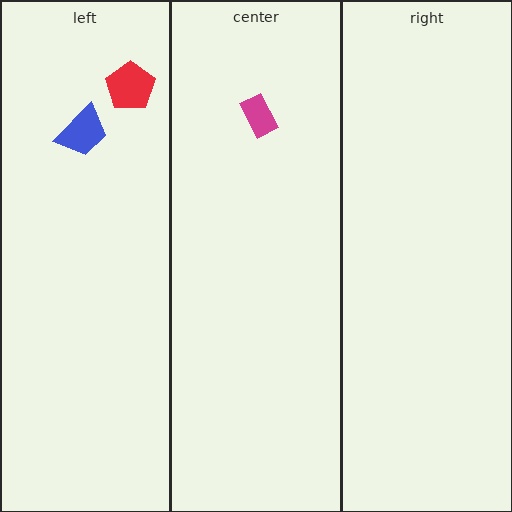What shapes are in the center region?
The magenta rectangle.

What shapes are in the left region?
The red pentagon, the blue trapezoid.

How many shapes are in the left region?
2.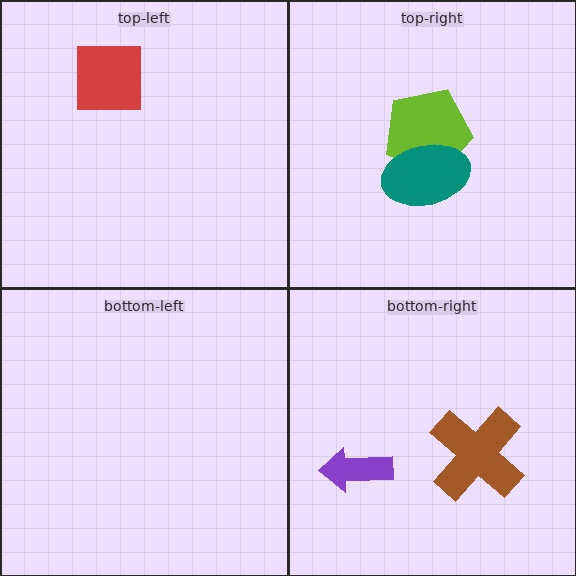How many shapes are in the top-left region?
1.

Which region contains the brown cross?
The bottom-right region.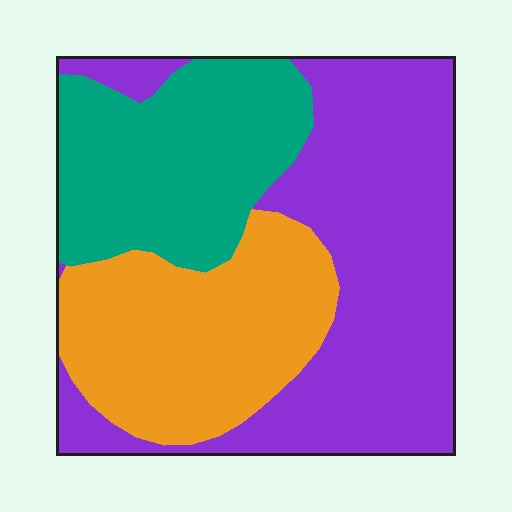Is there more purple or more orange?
Purple.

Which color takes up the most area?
Purple, at roughly 45%.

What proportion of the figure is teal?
Teal takes up about one quarter (1/4) of the figure.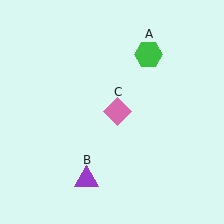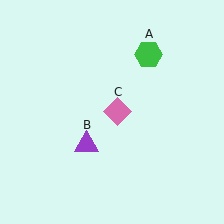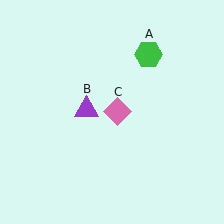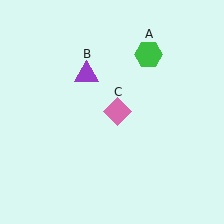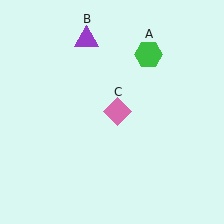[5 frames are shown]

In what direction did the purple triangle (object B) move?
The purple triangle (object B) moved up.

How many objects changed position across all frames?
1 object changed position: purple triangle (object B).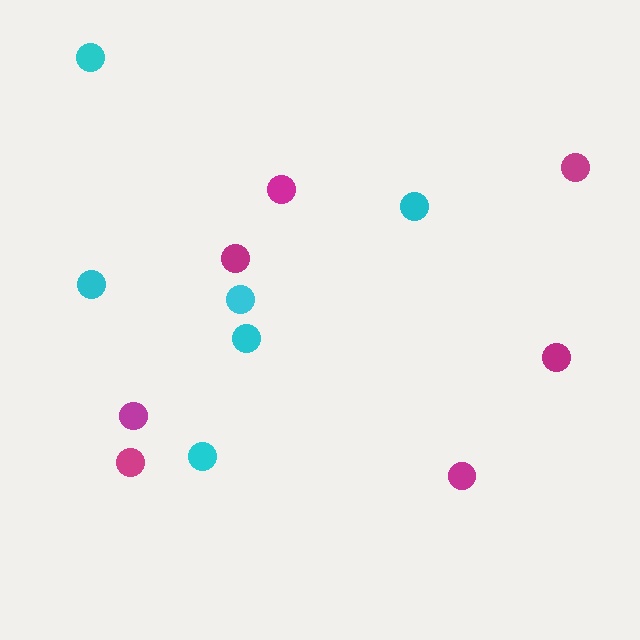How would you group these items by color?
There are 2 groups: one group of magenta circles (7) and one group of cyan circles (6).